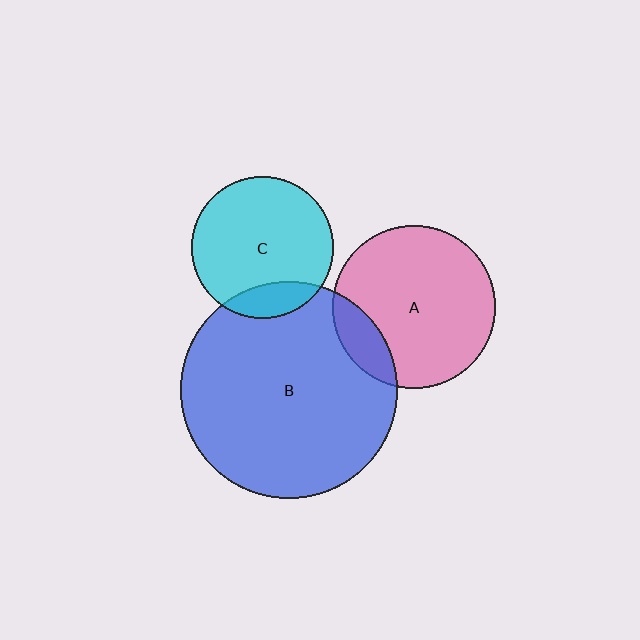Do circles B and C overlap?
Yes.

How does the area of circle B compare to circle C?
Approximately 2.4 times.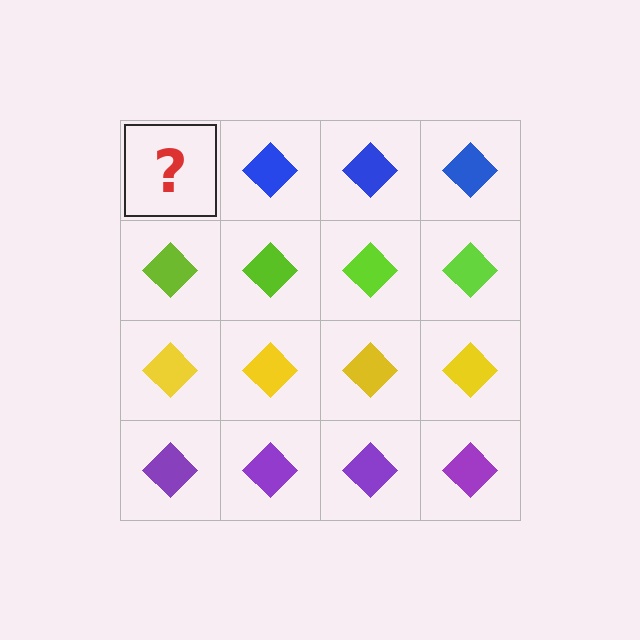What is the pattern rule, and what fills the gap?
The rule is that each row has a consistent color. The gap should be filled with a blue diamond.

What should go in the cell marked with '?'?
The missing cell should contain a blue diamond.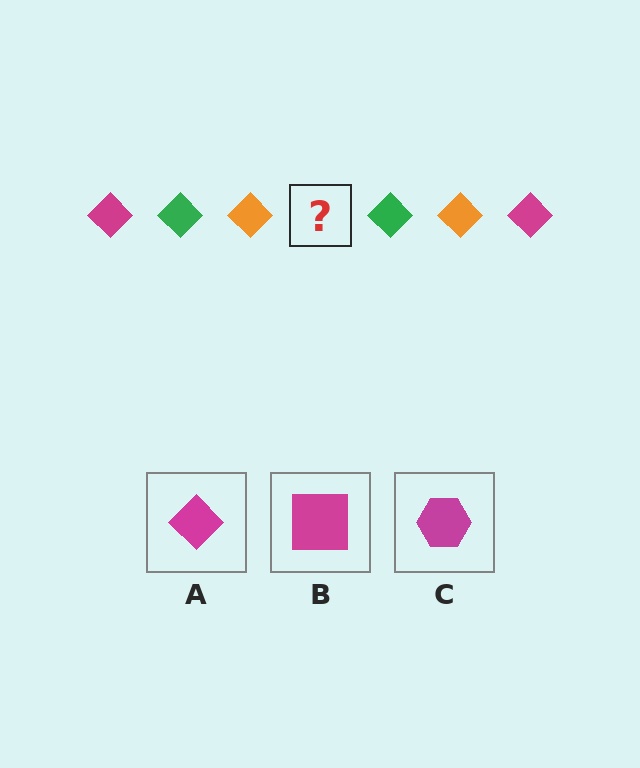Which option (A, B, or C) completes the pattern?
A.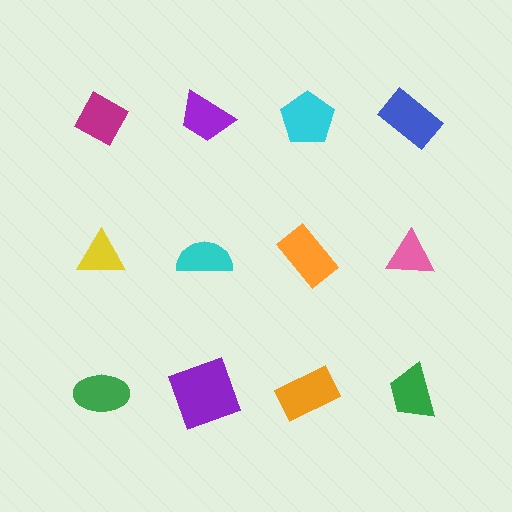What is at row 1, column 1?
A magenta diamond.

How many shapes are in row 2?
4 shapes.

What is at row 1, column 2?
A purple trapezoid.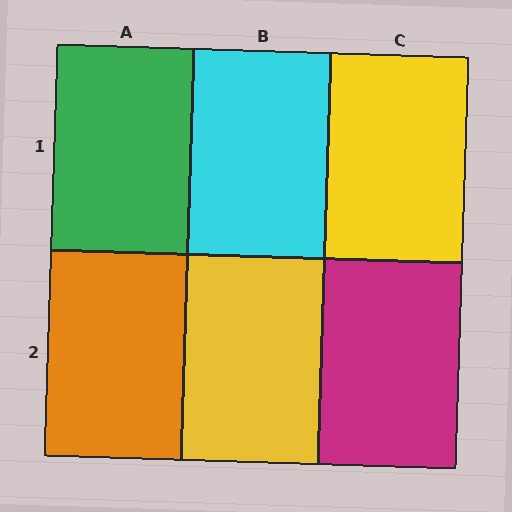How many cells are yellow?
2 cells are yellow.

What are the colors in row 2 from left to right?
Orange, yellow, magenta.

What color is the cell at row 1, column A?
Green.